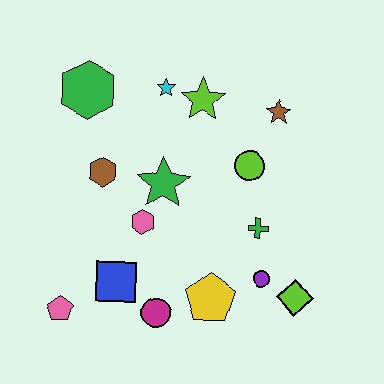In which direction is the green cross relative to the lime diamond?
The green cross is above the lime diamond.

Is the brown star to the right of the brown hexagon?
Yes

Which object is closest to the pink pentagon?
The blue square is closest to the pink pentagon.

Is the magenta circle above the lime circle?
No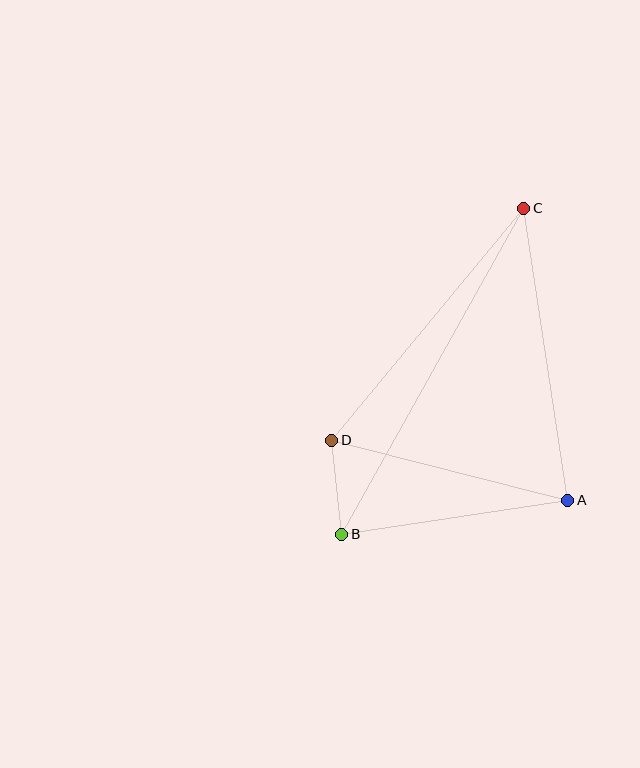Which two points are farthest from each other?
Points B and C are farthest from each other.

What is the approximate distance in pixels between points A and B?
The distance between A and B is approximately 229 pixels.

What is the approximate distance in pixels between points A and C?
The distance between A and C is approximately 295 pixels.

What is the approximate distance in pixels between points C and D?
The distance between C and D is approximately 302 pixels.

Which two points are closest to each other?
Points B and D are closest to each other.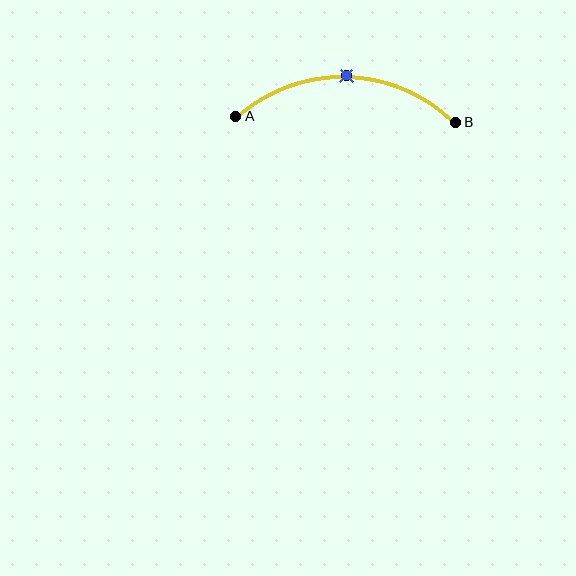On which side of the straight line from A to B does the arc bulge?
The arc bulges above the straight line connecting A and B.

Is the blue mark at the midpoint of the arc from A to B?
Yes. The blue mark lies on the arc at equal arc-length from both A and B — it is the arc midpoint.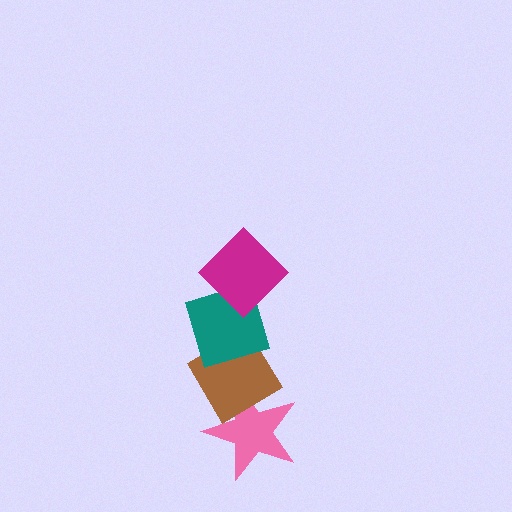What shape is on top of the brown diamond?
The teal diamond is on top of the brown diamond.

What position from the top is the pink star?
The pink star is 4th from the top.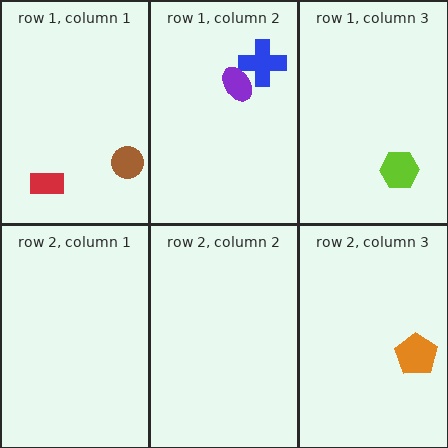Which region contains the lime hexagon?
The row 1, column 3 region.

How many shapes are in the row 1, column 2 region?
2.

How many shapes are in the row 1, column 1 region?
2.